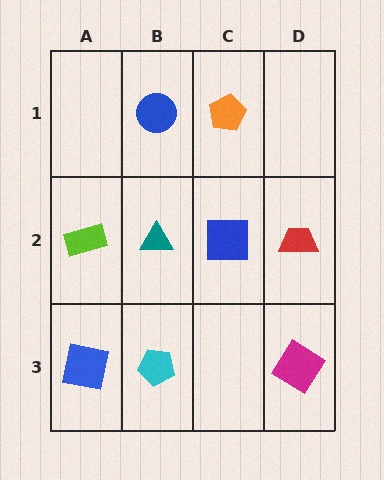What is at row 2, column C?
A blue square.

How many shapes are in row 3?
3 shapes.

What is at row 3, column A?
A blue square.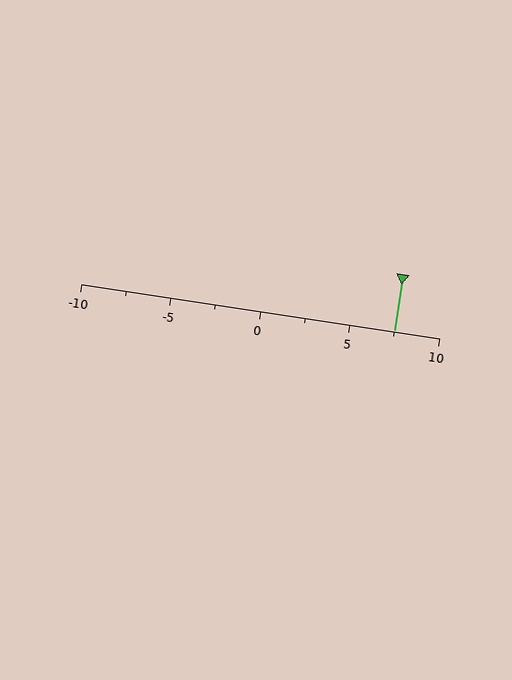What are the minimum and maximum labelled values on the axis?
The axis runs from -10 to 10.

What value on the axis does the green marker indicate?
The marker indicates approximately 7.5.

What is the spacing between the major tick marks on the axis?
The major ticks are spaced 5 apart.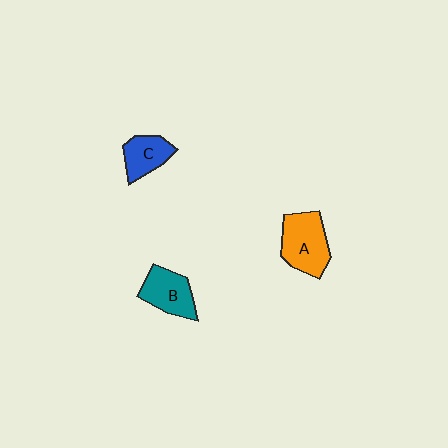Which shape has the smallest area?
Shape C (blue).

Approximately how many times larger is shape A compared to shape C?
Approximately 1.5 times.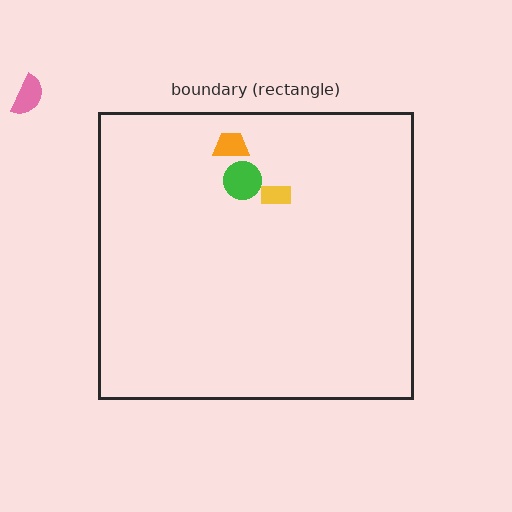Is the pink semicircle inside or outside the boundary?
Outside.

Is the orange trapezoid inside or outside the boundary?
Inside.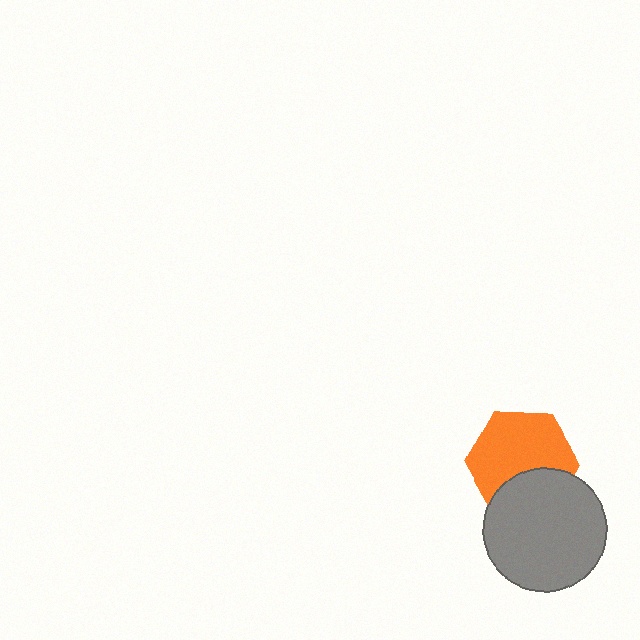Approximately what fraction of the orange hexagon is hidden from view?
Roughly 32% of the orange hexagon is hidden behind the gray circle.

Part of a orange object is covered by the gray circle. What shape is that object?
It is a hexagon.